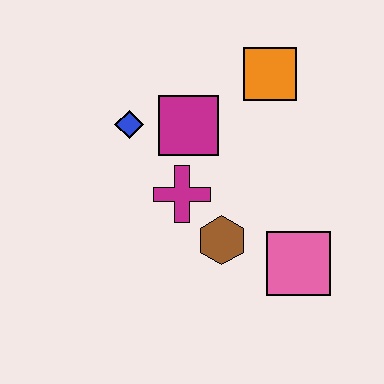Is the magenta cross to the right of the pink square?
No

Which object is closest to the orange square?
The magenta square is closest to the orange square.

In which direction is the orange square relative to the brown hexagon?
The orange square is above the brown hexagon.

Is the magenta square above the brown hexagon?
Yes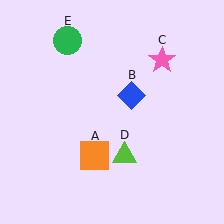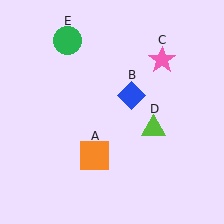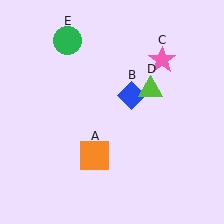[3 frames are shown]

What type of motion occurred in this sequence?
The lime triangle (object D) rotated counterclockwise around the center of the scene.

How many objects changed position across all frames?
1 object changed position: lime triangle (object D).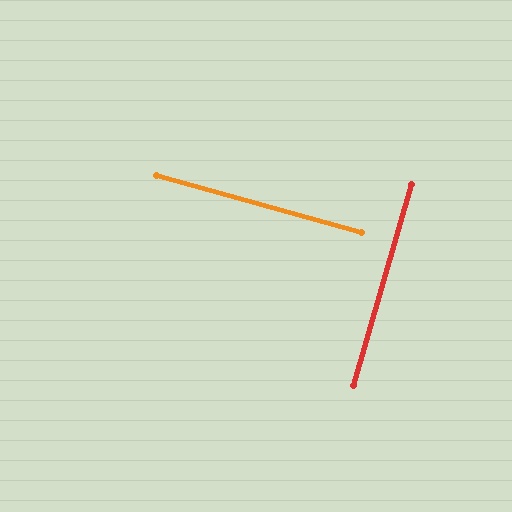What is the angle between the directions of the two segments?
Approximately 89 degrees.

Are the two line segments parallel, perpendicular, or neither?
Perpendicular — they meet at approximately 89°.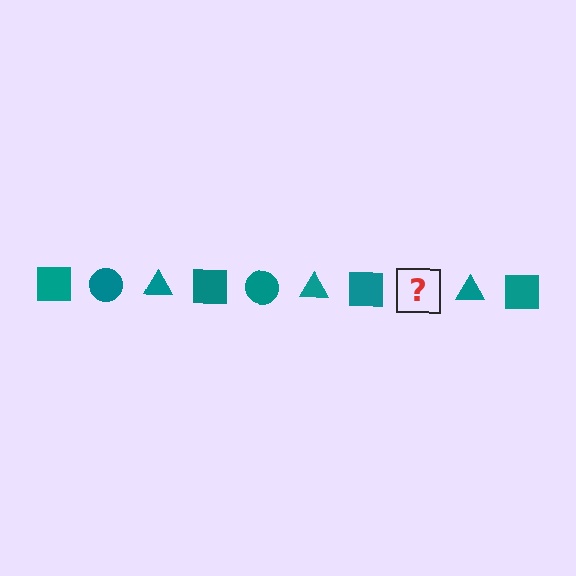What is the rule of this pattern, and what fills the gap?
The rule is that the pattern cycles through square, circle, triangle shapes in teal. The gap should be filled with a teal circle.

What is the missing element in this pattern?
The missing element is a teal circle.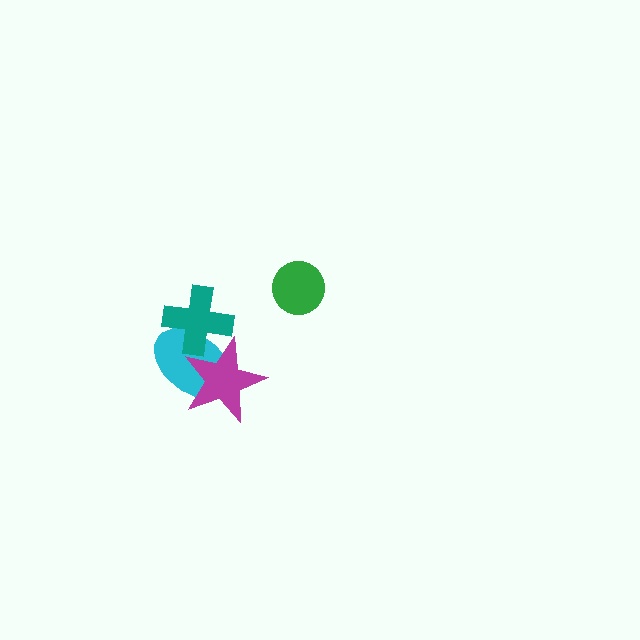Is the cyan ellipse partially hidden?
Yes, it is partially covered by another shape.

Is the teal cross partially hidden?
Yes, it is partially covered by another shape.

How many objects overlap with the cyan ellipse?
2 objects overlap with the cyan ellipse.